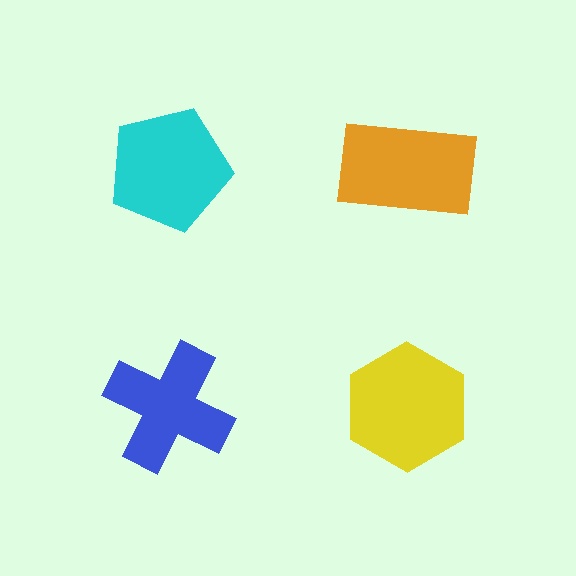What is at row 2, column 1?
A blue cross.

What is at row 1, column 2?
An orange rectangle.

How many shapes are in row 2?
2 shapes.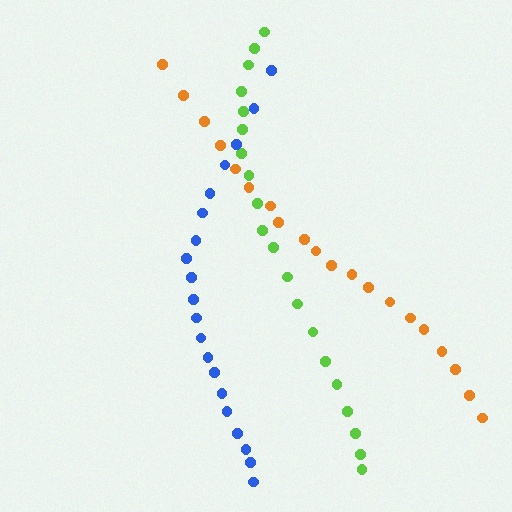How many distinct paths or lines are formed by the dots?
There are 3 distinct paths.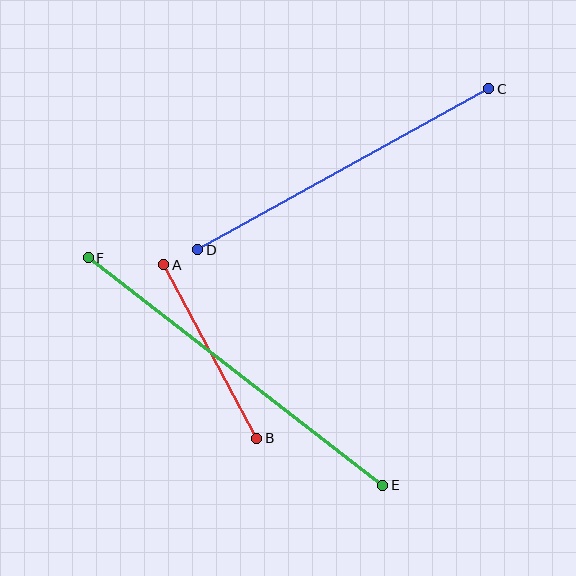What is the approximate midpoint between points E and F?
The midpoint is at approximately (235, 371) pixels.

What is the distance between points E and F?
The distance is approximately 372 pixels.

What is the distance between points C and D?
The distance is approximately 332 pixels.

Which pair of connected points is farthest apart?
Points E and F are farthest apart.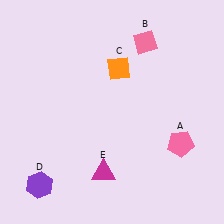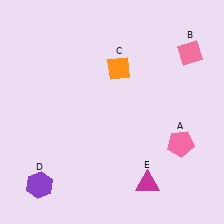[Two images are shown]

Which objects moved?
The objects that moved are: the pink diamond (B), the magenta triangle (E).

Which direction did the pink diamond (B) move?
The pink diamond (B) moved right.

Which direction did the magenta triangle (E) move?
The magenta triangle (E) moved right.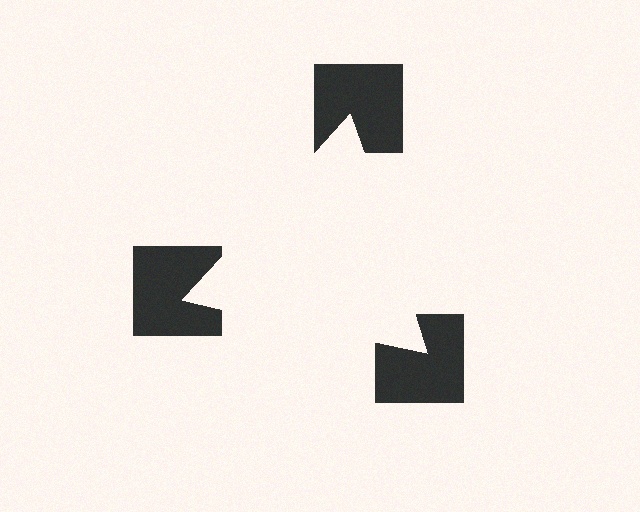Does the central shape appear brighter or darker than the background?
It typically appears slightly brighter than the background, even though no actual brightness change is drawn.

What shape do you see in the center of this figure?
An illusory triangle — its edges are inferred from the aligned wedge cuts in the notched squares, not physically drawn.